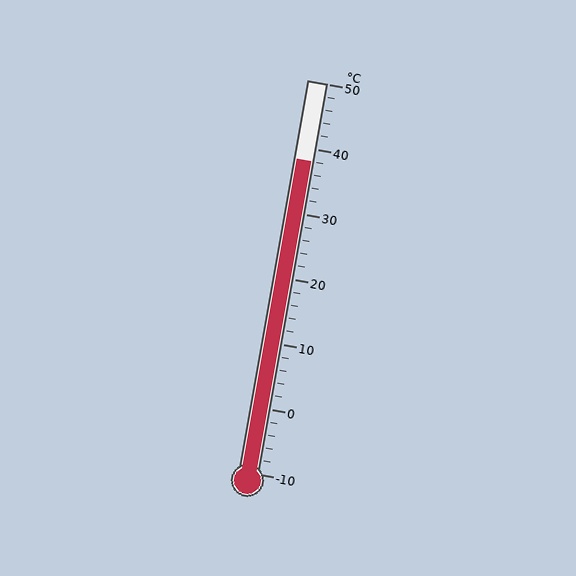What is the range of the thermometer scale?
The thermometer scale ranges from -10°C to 50°C.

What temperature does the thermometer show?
The thermometer shows approximately 38°C.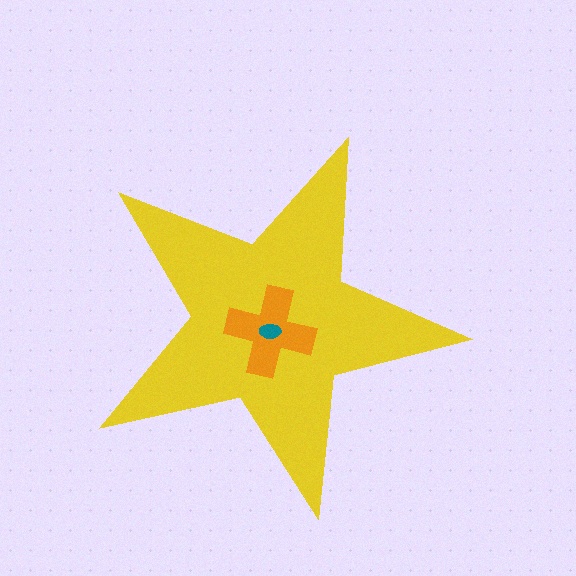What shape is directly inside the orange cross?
The teal ellipse.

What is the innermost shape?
The teal ellipse.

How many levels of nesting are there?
3.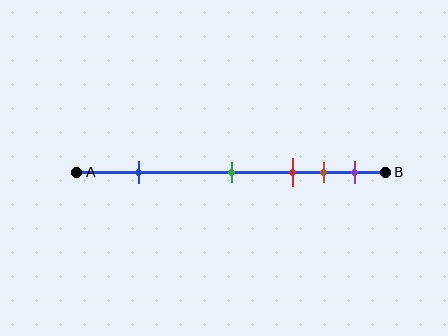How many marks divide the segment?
There are 5 marks dividing the segment.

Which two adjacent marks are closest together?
The brown and purple marks are the closest adjacent pair.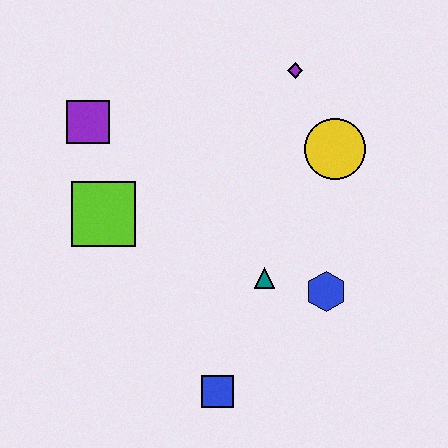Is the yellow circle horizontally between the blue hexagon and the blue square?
No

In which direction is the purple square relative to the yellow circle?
The purple square is to the left of the yellow circle.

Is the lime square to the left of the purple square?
No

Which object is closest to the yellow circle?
The purple diamond is closest to the yellow circle.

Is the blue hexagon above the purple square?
No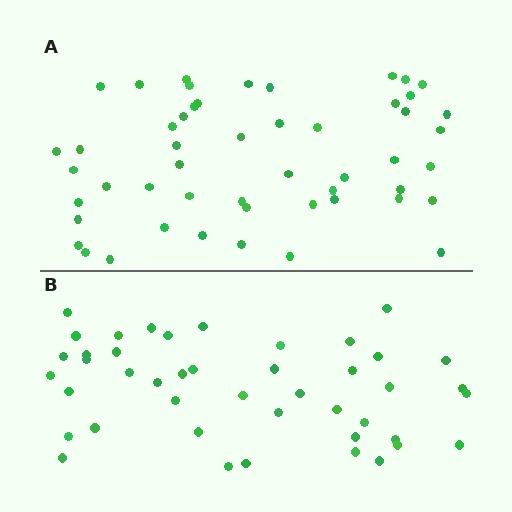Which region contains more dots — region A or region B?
Region A (the top region) has more dots.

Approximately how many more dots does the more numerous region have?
Region A has roughly 8 or so more dots than region B.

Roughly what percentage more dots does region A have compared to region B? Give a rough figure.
About 15% more.